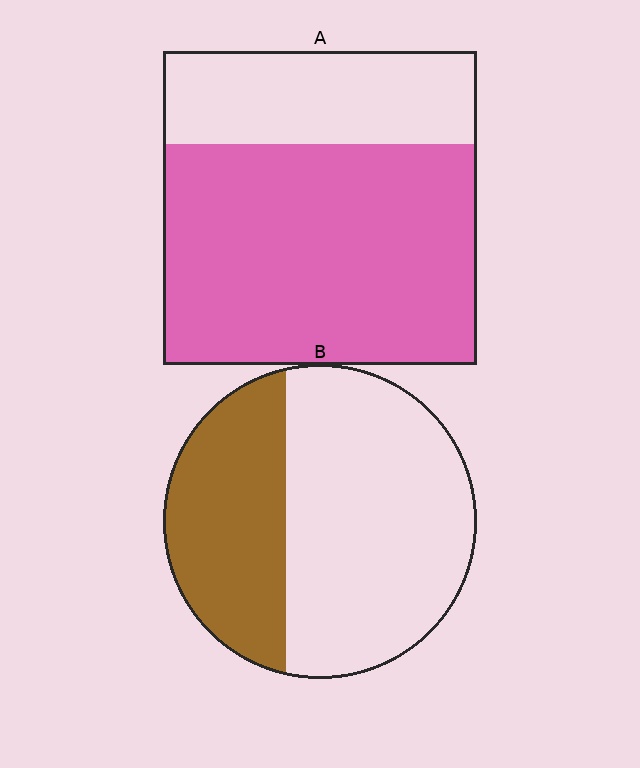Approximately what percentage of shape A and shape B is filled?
A is approximately 70% and B is approximately 35%.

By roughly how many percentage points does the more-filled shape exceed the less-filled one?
By roughly 35 percentage points (A over B).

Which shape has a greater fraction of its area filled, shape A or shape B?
Shape A.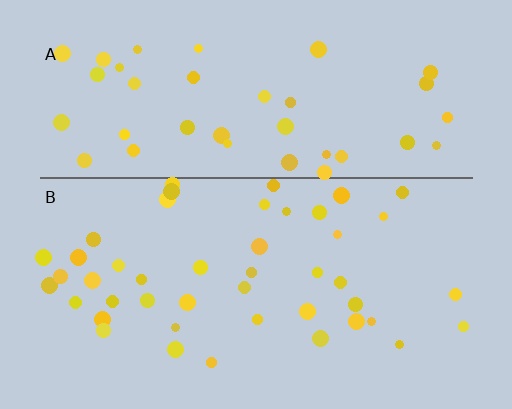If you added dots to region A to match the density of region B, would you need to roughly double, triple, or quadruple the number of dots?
Approximately double.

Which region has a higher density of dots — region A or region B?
B (the bottom).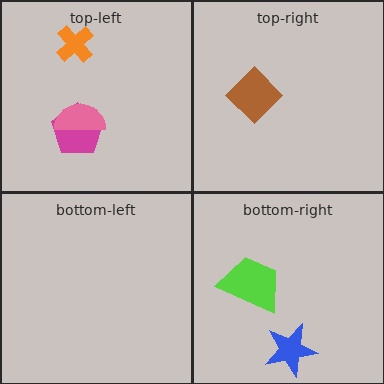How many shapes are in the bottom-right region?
2.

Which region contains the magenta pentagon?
The top-left region.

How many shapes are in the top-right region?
1.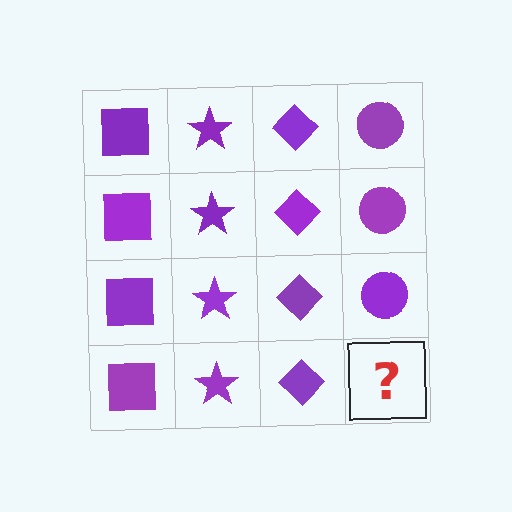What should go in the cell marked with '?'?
The missing cell should contain a purple circle.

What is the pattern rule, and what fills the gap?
The rule is that each column has a consistent shape. The gap should be filled with a purple circle.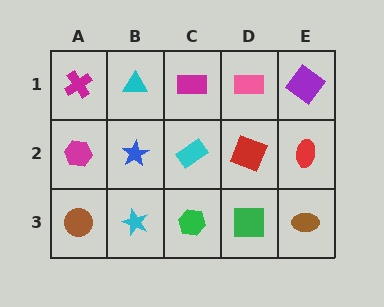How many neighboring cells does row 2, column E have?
3.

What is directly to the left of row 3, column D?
A green hexagon.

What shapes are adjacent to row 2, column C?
A magenta rectangle (row 1, column C), a green hexagon (row 3, column C), a blue star (row 2, column B), a red square (row 2, column D).